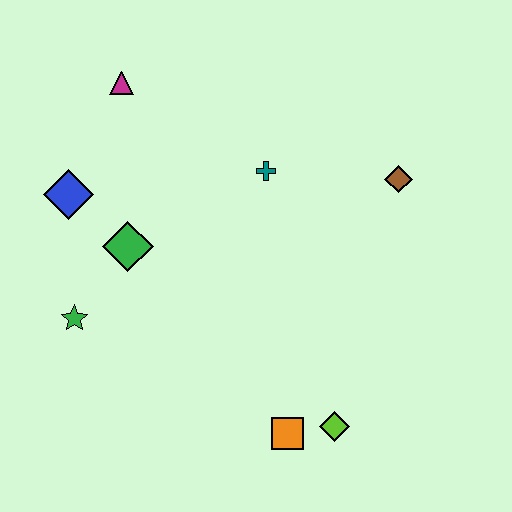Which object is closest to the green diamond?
The blue diamond is closest to the green diamond.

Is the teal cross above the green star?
Yes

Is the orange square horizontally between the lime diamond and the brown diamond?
No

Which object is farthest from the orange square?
The magenta triangle is farthest from the orange square.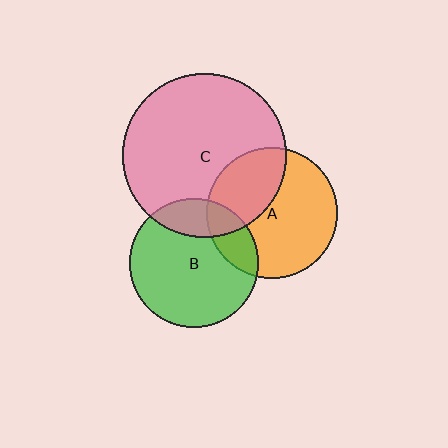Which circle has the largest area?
Circle C (pink).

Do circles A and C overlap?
Yes.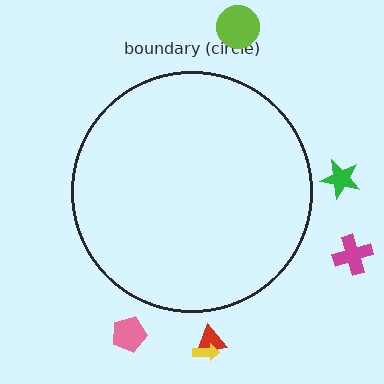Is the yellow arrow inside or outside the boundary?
Outside.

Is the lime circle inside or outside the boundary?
Outside.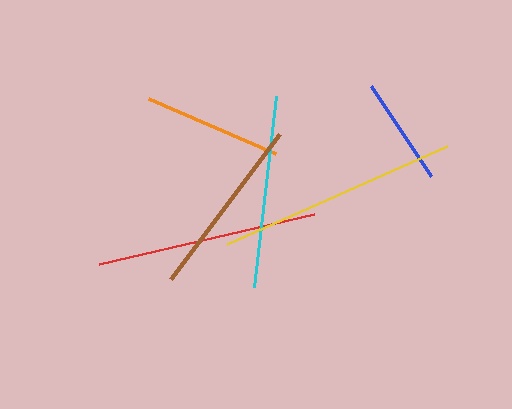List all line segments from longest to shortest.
From longest to shortest: yellow, red, cyan, brown, orange, blue.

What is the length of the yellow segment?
The yellow segment is approximately 241 pixels long.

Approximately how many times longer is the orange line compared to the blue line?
The orange line is approximately 1.3 times the length of the blue line.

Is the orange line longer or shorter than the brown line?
The brown line is longer than the orange line.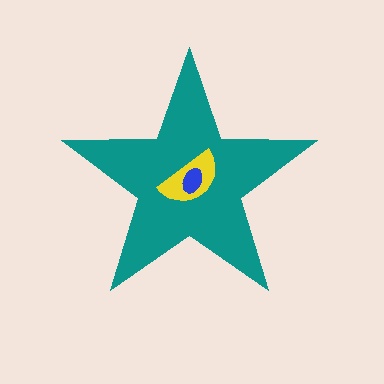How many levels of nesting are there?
3.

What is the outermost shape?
The teal star.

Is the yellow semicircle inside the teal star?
Yes.